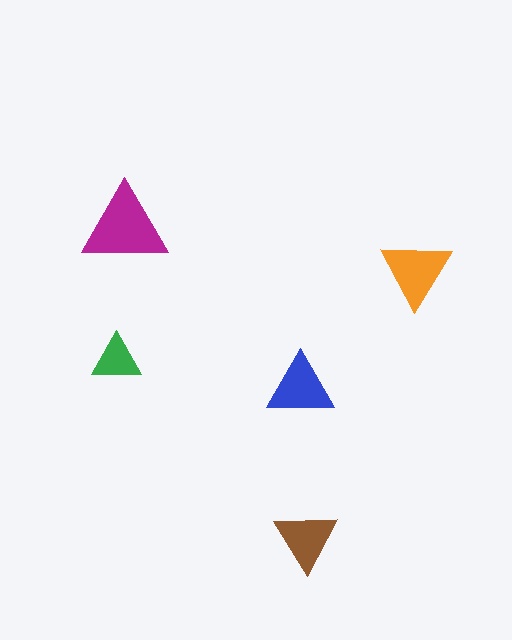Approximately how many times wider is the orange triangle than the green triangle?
About 1.5 times wider.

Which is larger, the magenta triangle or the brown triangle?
The magenta one.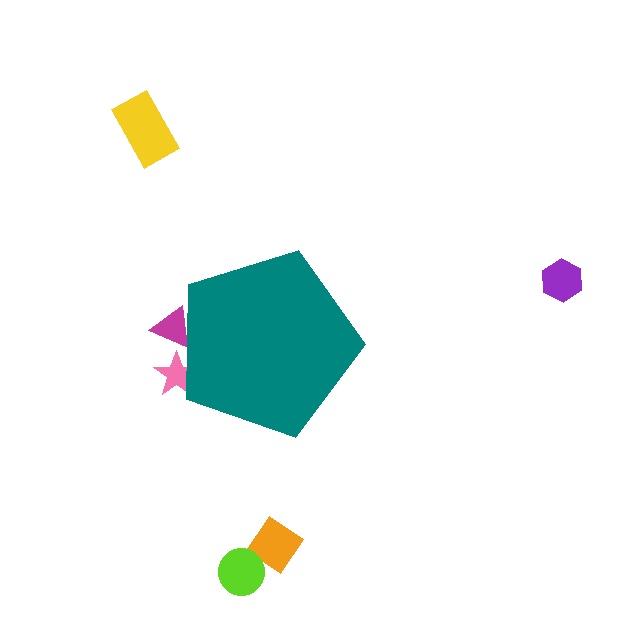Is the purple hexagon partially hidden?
No, the purple hexagon is fully visible.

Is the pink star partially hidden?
Yes, the pink star is partially hidden behind the teal pentagon.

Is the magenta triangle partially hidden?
Yes, the magenta triangle is partially hidden behind the teal pentagon.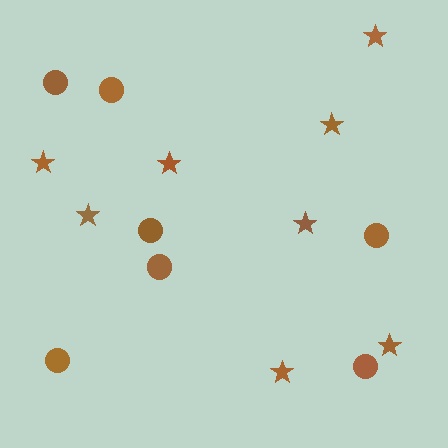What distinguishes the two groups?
There are 2 groups: one group of stars (8) and one group of circles (7).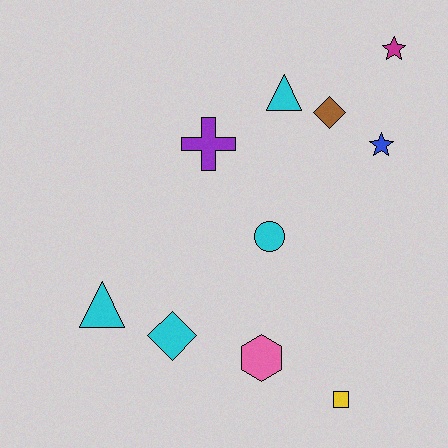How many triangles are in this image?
There are 2 triangles.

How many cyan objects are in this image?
There are 4 cyan objects.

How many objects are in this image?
There are 10 objects.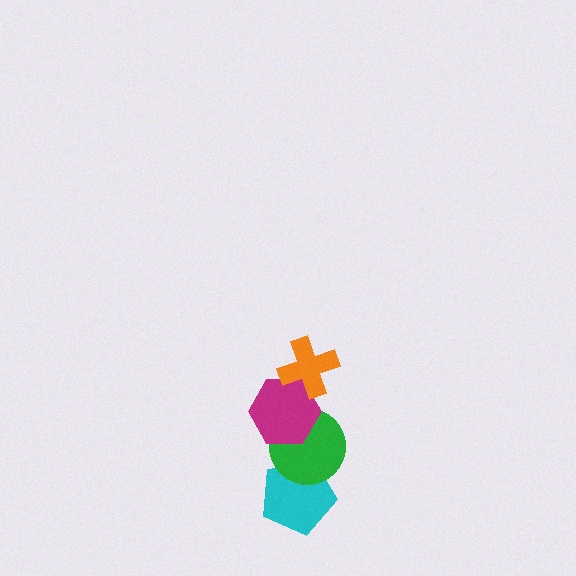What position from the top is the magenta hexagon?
The magenta hexagon is 2nd from the top.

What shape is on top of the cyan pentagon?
The green circle is on top of the cyan pentagon.